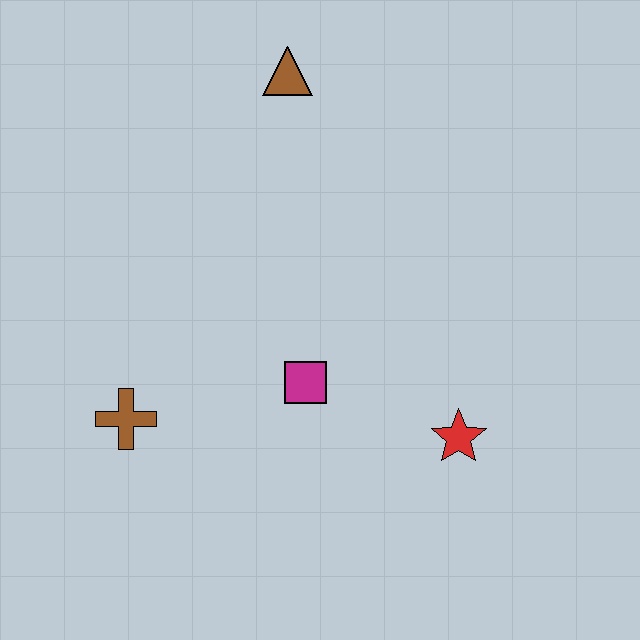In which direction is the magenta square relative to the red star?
The magenta square is to the left of the red star.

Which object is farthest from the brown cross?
The brown triangle is farthest from the brown cross.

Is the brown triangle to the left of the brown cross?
No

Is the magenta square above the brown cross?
Yes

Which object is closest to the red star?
The magenta square is closest to the red star.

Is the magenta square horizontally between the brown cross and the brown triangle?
No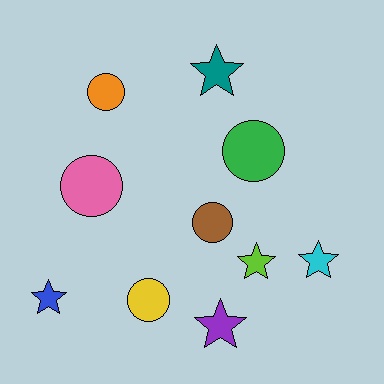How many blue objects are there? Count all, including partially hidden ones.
There is 1 blue object.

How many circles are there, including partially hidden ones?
There are 5 circles.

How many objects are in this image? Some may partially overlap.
There are 10 objects.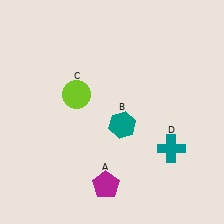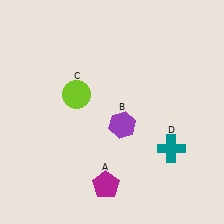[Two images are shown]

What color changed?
The hexagon (B) changed from teal in Image 1 to purple in Image 2.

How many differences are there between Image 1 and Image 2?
There is 1 difference between the two images.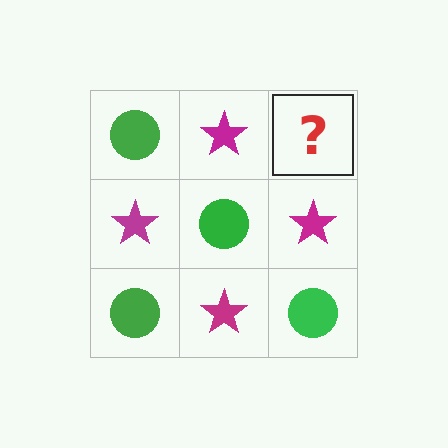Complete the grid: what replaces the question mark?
The question mark should be replaced with a green circle.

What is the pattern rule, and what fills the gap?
The rule is that it alternates green circle and magenta star in a checkerboard pattern. The gap should be filled with a green circle.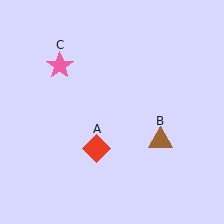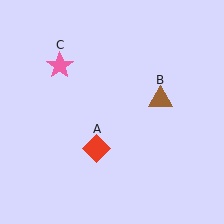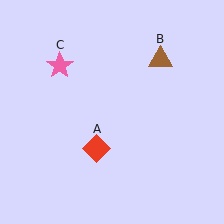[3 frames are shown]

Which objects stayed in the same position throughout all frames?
Red diamond (object A) and pink star (object C) remained stationary.